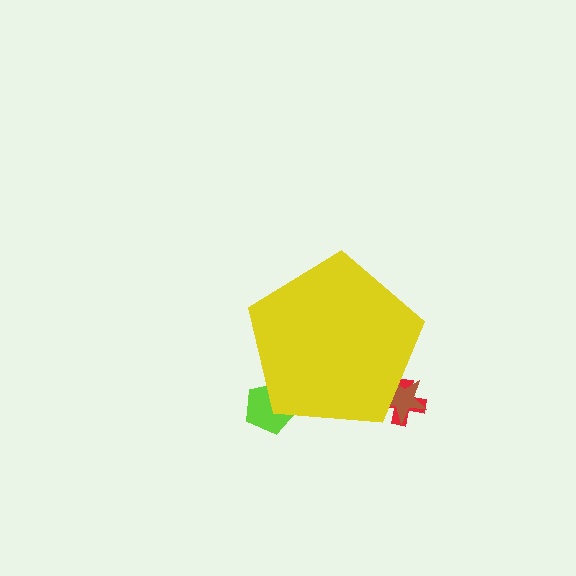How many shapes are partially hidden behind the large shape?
3 shapes are partially hidden.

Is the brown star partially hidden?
Yes, the brown star is partially hidden behind the yellow pentagon.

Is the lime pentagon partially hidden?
Yes, the lime pentagon is partially hidden behind the yellow pentagon.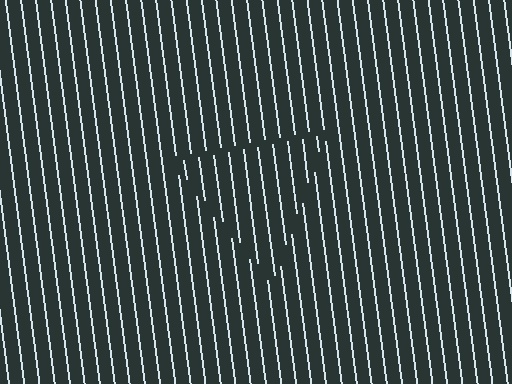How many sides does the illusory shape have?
3 sides — the line-ends trace a triangle.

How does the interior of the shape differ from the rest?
The interior of the shape contains the same grating, shifted by half a period — the contour is defined by the phase discontinuity where line-ends from the inner and outer gratings abut.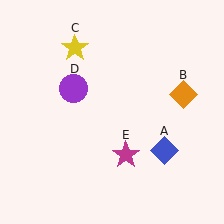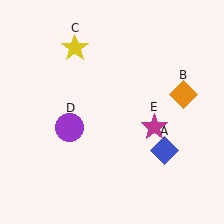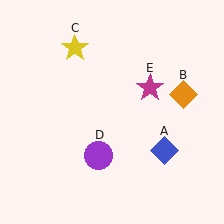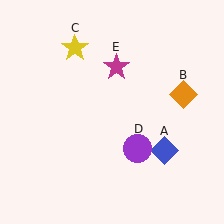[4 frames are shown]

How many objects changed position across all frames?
2 objects changed position: purple circle (object D), magenta star (object E).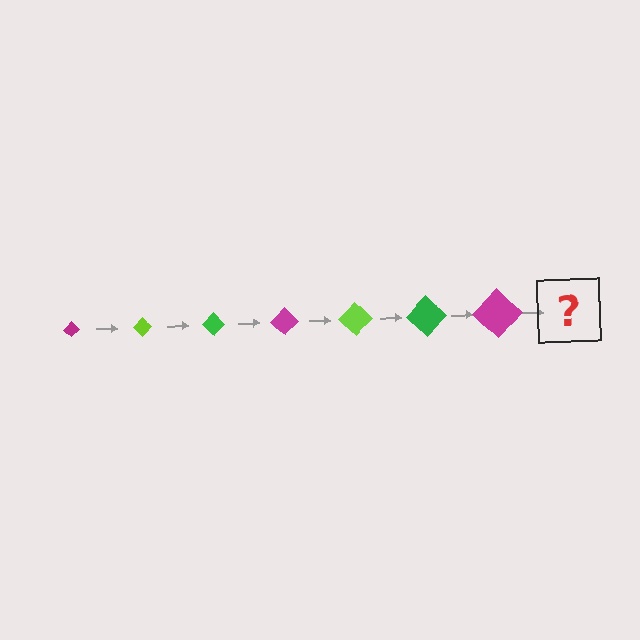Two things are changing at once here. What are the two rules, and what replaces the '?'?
The two rules are that the diamond grows larger each step and the color cycles through magenta, lime, and green. The '?' should be a lime diamond, larger than the previous one.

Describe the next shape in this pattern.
It should be a lime diamond, larger than the previous one.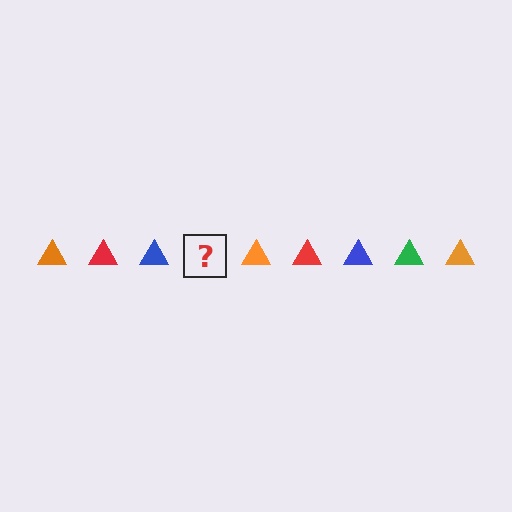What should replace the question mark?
The question mark should be replaced with a green triangle.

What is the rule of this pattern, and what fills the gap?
The rule is that the pattern cycles through orange, red, blue, green triangles. The gap should be filled with a green triangle.